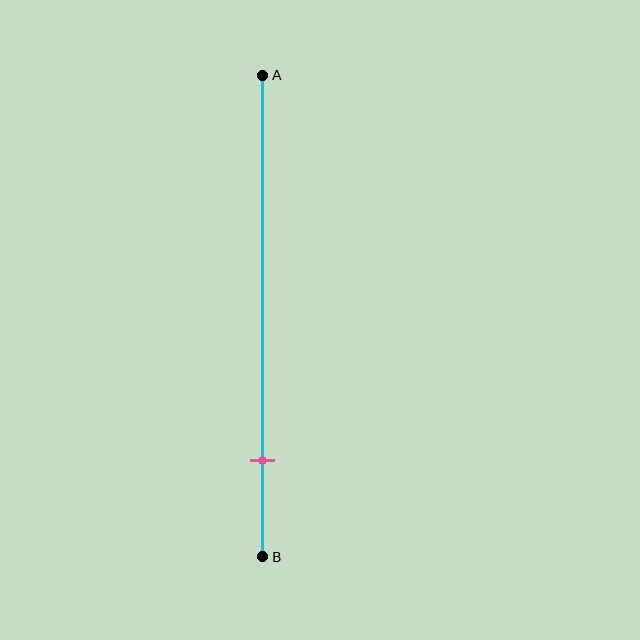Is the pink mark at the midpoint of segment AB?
No, the mark is at about 80% from A, not at the 50% midpoint.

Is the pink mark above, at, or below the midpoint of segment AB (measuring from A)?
The pink mark is below the midpoint of segment AB.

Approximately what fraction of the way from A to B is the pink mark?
The pink mark is approximately 80% of the way from A to B.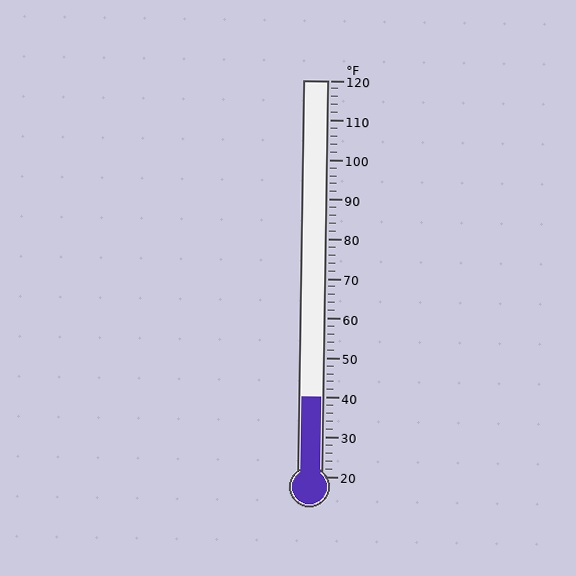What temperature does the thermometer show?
The thermometer shows approximately 40°F.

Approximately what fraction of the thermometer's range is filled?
The thermometer is filled to approximately 20% of its range.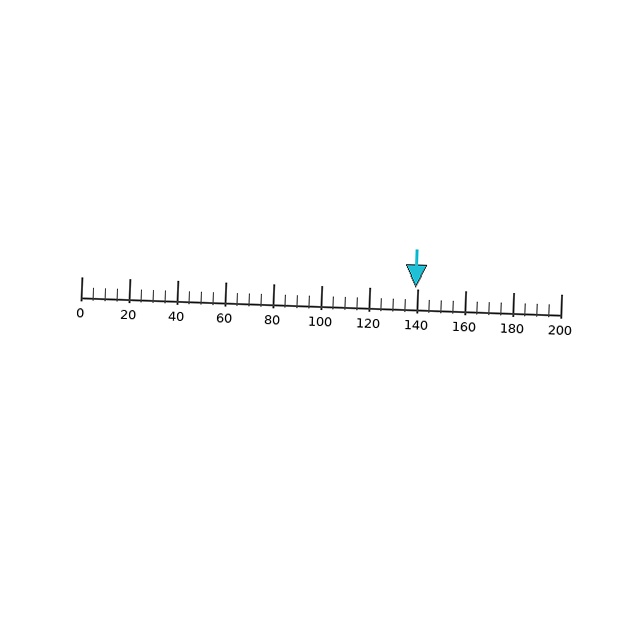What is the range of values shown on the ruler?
The ruler shows values from 0 to 200.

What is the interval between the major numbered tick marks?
The major tick marks are spaced 20 units apart.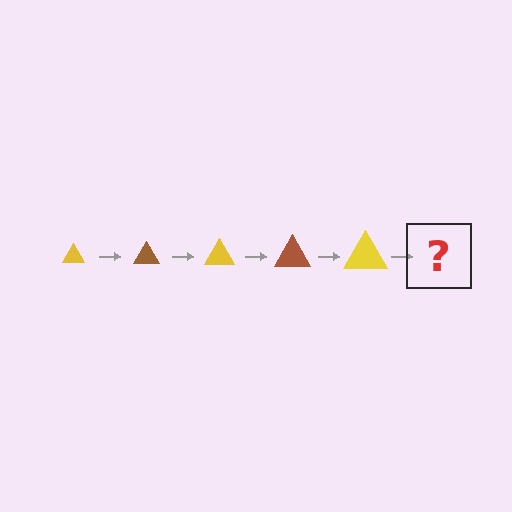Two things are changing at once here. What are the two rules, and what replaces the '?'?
The two rules are that the triangle grows larger each step and the color cycles through yellow and brown. The '?' should be a brown triangle, larger than the previous one.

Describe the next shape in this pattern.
It should be a brown triangle, larger than the previous one.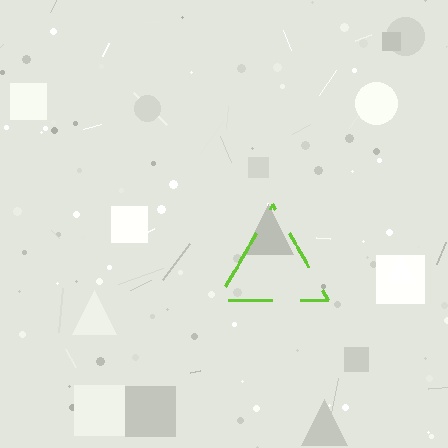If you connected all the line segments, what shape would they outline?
They would outline a triangle.